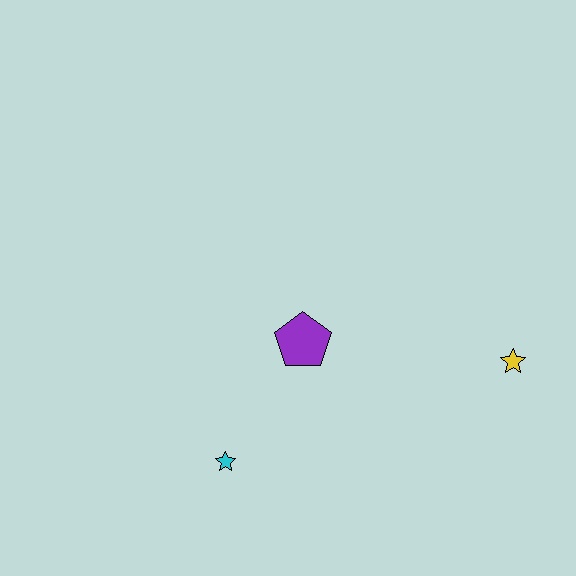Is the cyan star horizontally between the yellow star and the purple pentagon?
No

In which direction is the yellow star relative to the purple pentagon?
The yellow star is to the right of the purple pentagon.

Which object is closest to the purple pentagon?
The cyan star is closest to the purple pentagon.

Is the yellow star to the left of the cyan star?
No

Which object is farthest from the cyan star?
The yellow star is farthest from the cyan star.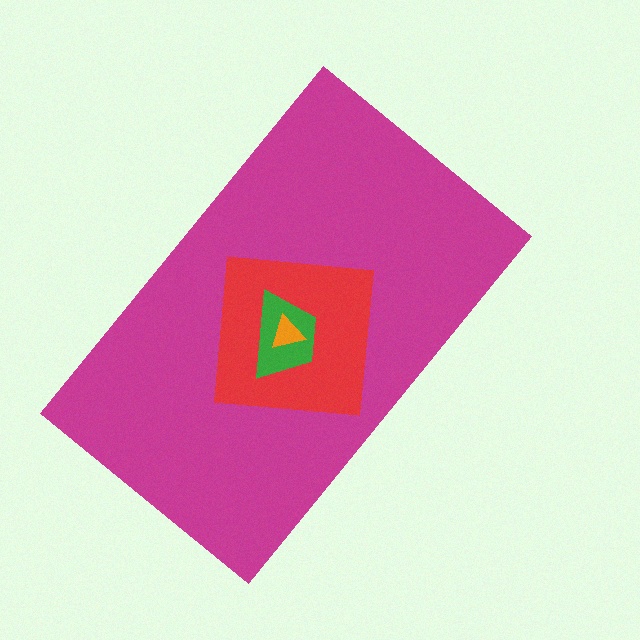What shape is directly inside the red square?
The green trapezoid.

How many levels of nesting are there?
4.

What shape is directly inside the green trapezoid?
The orange triangle.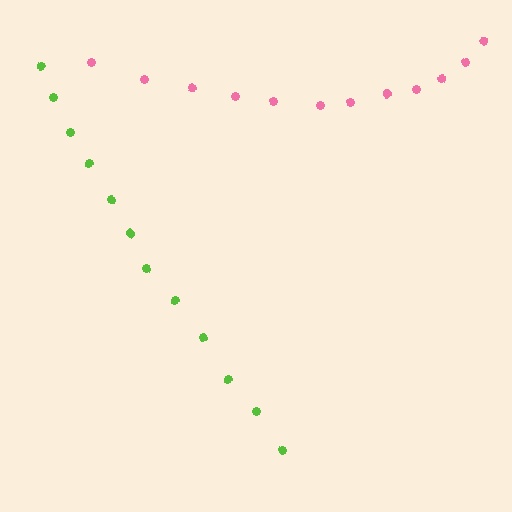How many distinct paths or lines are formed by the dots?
There are 2 distinct paths.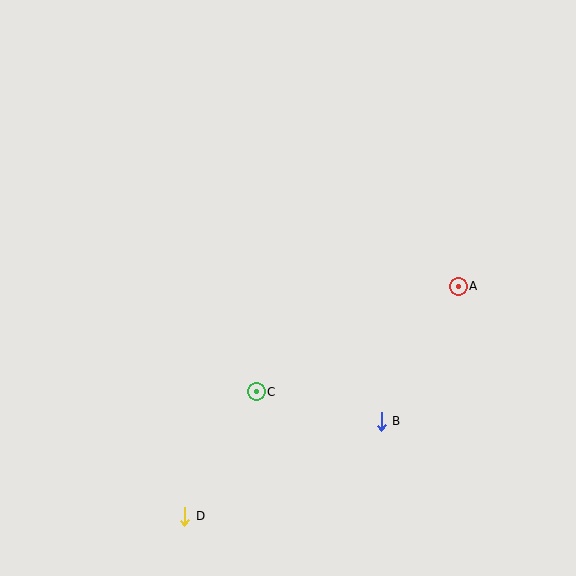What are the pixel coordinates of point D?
Point D is at (185, 516).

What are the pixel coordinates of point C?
Point C is at (256, 392).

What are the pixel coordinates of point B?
Point B is at (381, 421).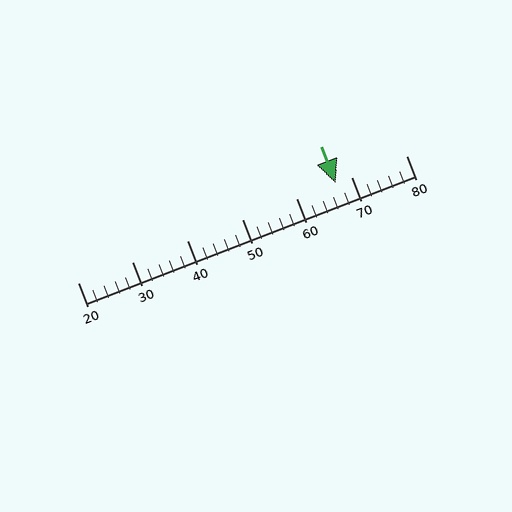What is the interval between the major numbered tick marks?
The major tick marks are spaced 10 units apart.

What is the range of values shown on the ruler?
The ruler shows values from 20 to 80.